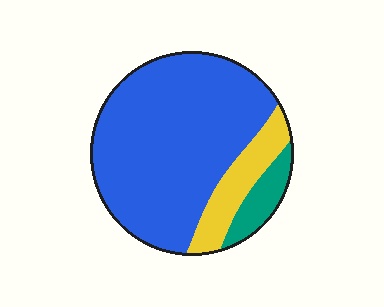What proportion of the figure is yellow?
Yellow covers around 15% of the figure.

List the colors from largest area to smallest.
From largest to smallest: blue, yellow, teal.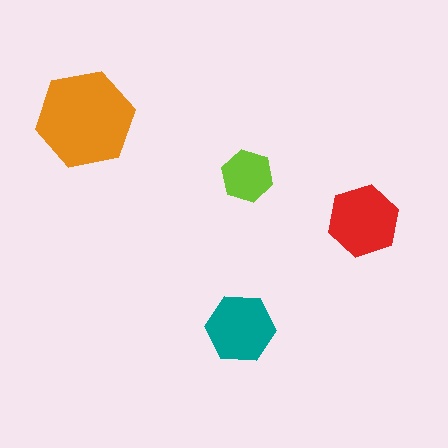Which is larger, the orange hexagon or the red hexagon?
The orange one.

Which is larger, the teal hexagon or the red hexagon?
The red one.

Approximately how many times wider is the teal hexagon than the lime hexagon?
About 1.5 times wider.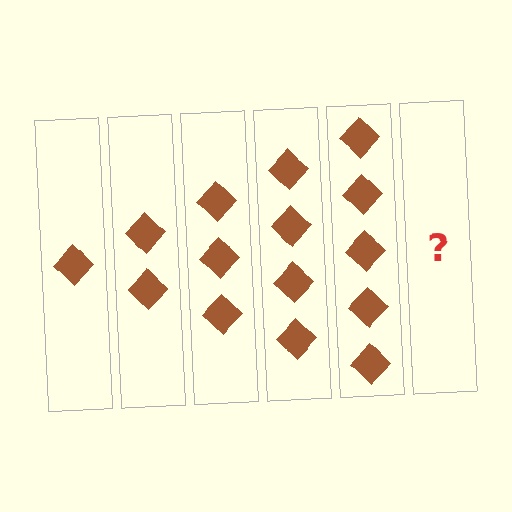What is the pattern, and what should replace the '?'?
The pattern is that each step adds one more diamond. The '?' should be 6 diamonds.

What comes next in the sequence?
The next element should be 6 diamonds.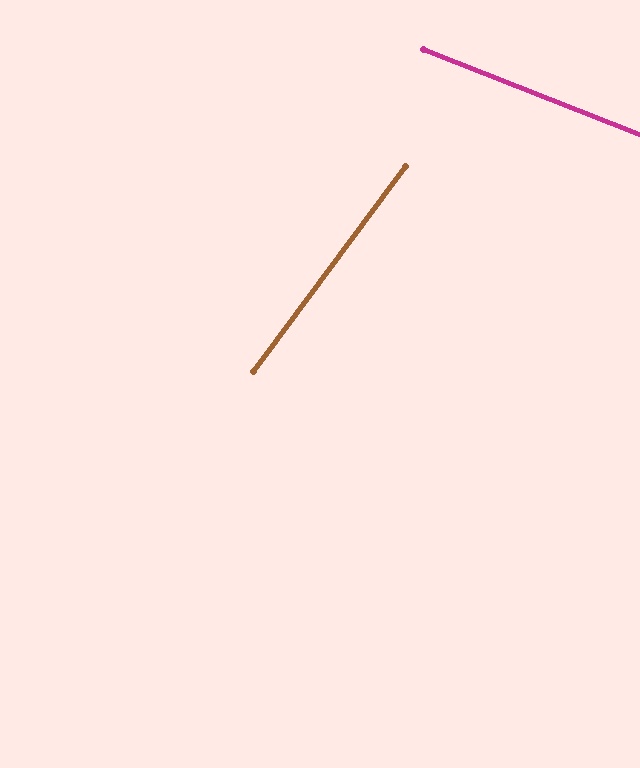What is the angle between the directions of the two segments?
Approximately 75 degrees.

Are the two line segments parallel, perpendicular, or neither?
Neither parallel nor perpendicular — they differ by about 75°.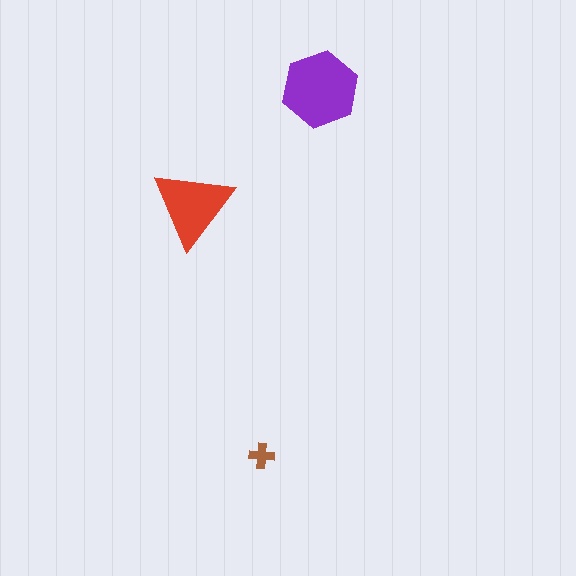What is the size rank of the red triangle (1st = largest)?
2nd.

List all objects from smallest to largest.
The brown cross, the red triangle, the purple hexagon.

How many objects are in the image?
There are 3 objects in the image.